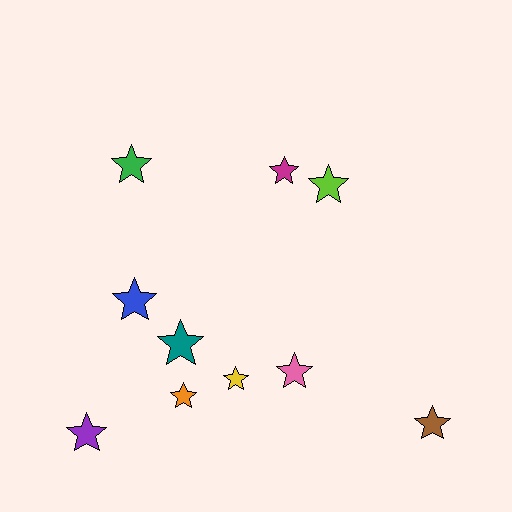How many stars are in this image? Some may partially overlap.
There are 10 stars.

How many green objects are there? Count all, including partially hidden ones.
There is 1 green object.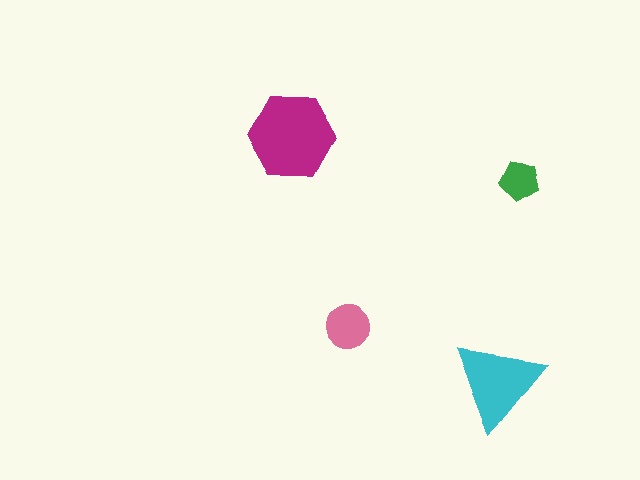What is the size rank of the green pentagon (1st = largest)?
4th.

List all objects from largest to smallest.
The magenta hexagon, the cyan triangle, the pink circle, the green pentagon.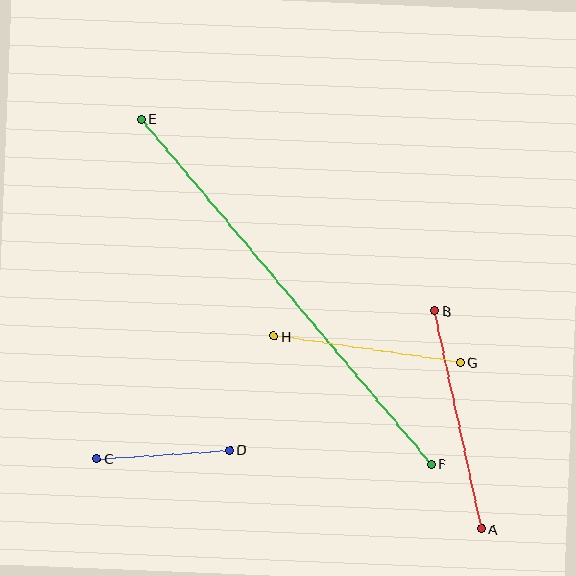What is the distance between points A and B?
The distance is approximately 223 pixels.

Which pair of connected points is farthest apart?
Points E and F are farthest apart.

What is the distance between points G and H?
The distance is approximately 188 pixels.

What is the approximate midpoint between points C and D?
The midpoint is at approximately (163, 454) pixels.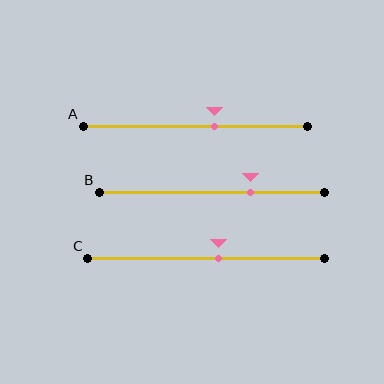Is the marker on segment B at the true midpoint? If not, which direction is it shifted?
No, the marker on segment B is shifted to the right by about 17% of the segment length.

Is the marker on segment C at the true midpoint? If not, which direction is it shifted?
No, the marker on segment C is shifted to the right by about 6% of the segment length.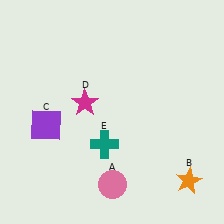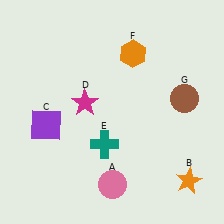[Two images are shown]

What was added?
An orange hexagon (F), a brown circle (G) were added in Image 2.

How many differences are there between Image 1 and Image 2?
There are 2 differences between the two images.